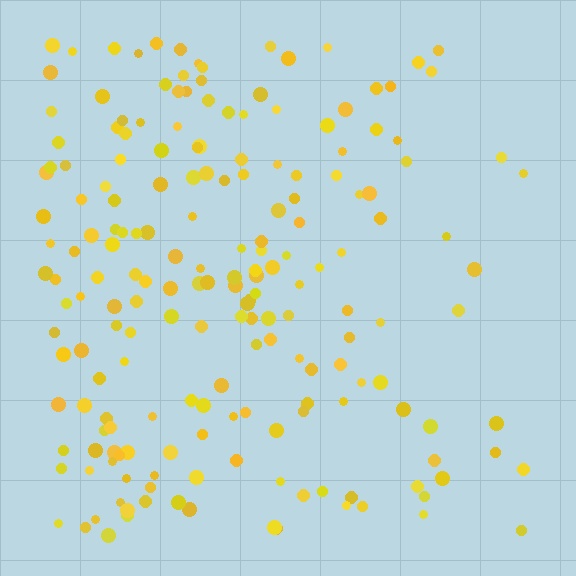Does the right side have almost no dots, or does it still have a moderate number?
Still a moderate number, just noticeably fewer than the left.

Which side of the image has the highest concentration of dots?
The left.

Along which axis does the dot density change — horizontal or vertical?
Horizontal.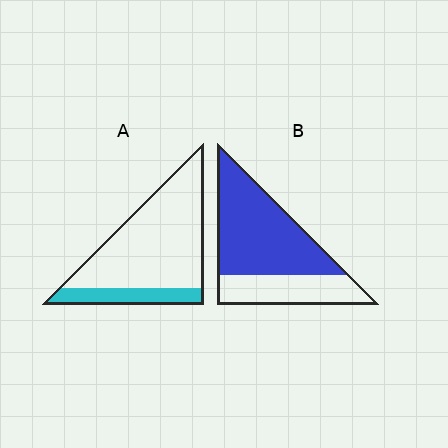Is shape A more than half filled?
No.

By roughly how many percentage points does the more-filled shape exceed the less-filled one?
By roughly 45 percentage points (B over A).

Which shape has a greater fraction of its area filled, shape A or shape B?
Shape B.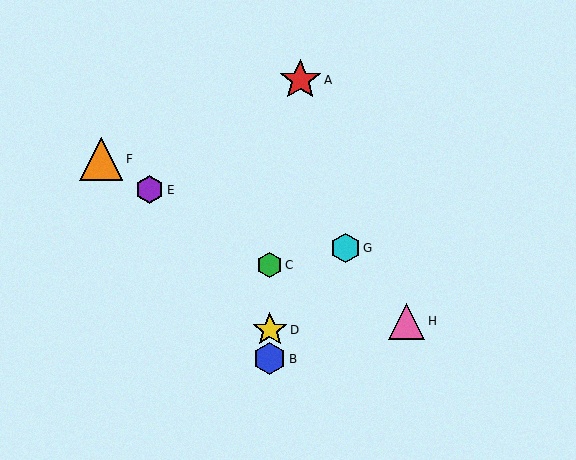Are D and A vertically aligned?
No, D is at x≈270 and A is at x≈300.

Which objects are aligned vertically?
Objects B, C, D are aligned vertically.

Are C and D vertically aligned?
Yes, both are at x≈270.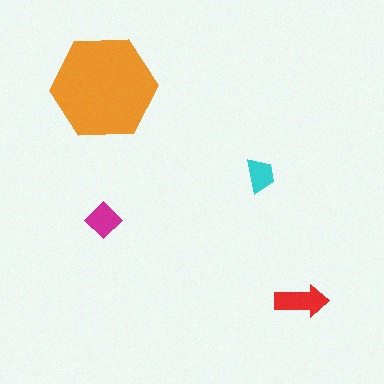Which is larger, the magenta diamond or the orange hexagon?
The orange hexagon.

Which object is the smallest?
The cyan trapezoid.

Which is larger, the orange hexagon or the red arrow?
The orange hexagon.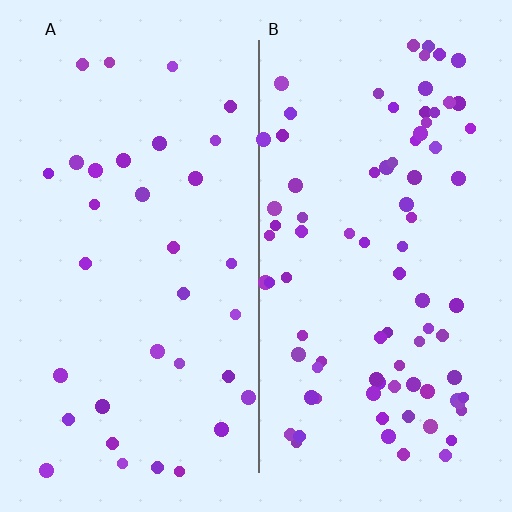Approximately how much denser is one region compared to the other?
Approximately 2.5× — region B over region A.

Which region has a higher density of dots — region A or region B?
B (the right).